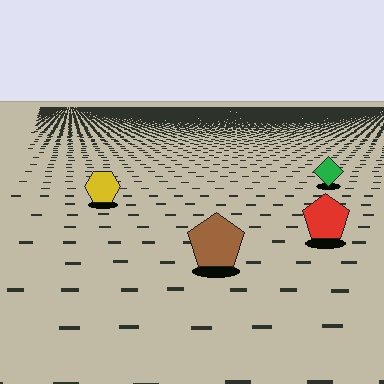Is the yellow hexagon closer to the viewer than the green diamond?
Yes. The yellow hexagon is closer — you can tell from the texture gradient: the ground texture is coarser near it.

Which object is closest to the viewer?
The brown pentagon is closest. The texture marks near it are larger and more spread out.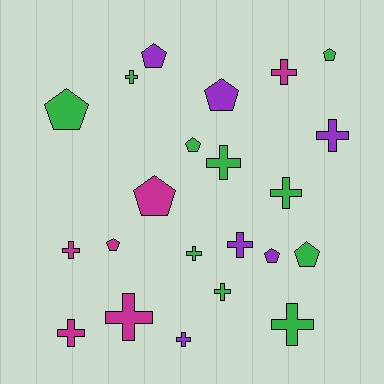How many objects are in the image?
There are 22 objects.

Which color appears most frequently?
Green, with 10 objects.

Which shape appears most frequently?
Cross, with 13 objects.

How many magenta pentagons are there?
There are 2 magenta pentagons.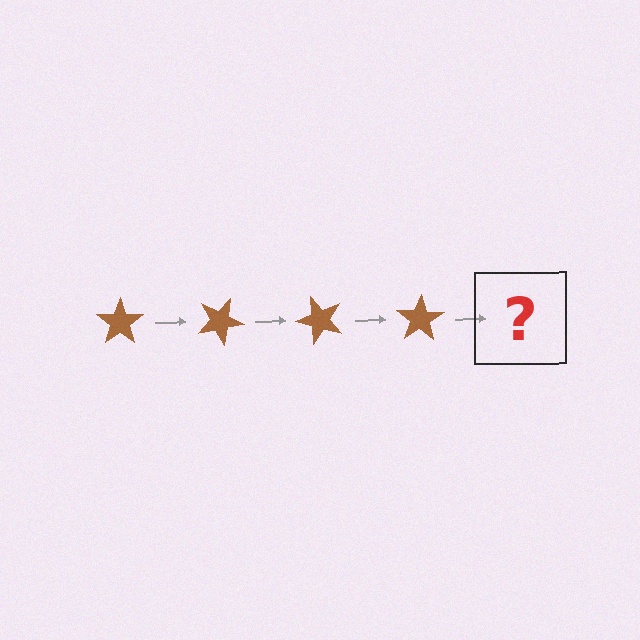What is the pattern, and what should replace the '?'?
The pattern is that the star rotates 25 degrees each step. The '?' should be a brown star rotated 100 degrees.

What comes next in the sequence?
The next element should be a brown star rotated 100 degrees.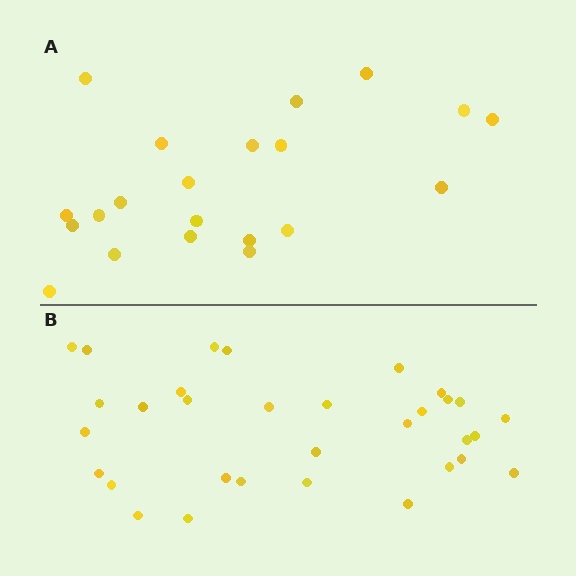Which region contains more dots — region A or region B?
Region B (the bottom region) has more dots.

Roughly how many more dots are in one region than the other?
Region B has roughly 12 or so more dots than region A.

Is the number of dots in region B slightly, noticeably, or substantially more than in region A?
Region B has substantially more. The ratio is roughly 1.5 to 1.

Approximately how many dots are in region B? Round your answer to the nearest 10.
About 30 dots. (The exact count is 32, which rounds to 30.)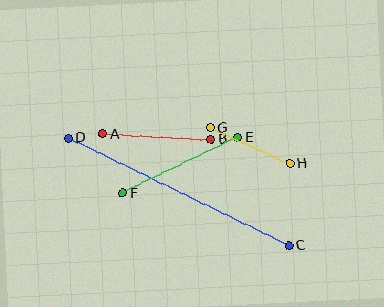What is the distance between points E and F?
The distance is approximately 128 pixels.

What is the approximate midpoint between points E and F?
The midpoint is at approximately (180, 165) pixels.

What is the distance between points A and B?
The distance is approximately 109 pixels.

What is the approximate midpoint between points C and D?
The midpoint is at approximately (179, 192) pixels.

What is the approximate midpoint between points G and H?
The midpoint is at approximately (250, 146) pixels.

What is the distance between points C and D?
The distance is approximately 245 pixels.